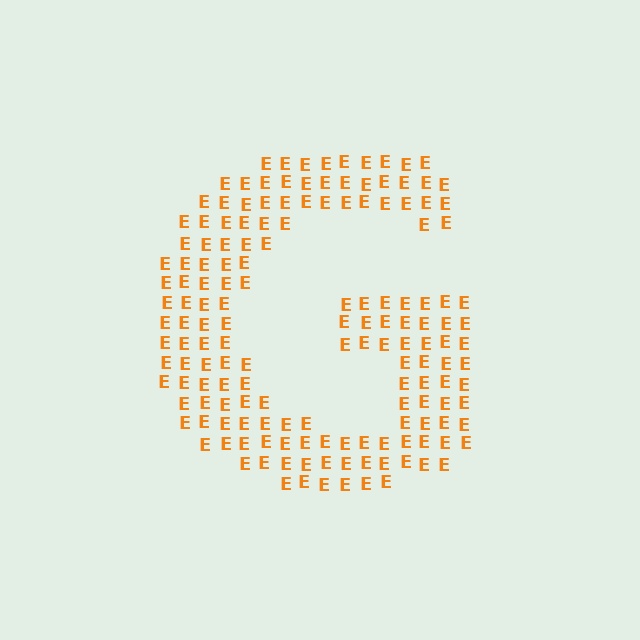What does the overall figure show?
The overall figure shows the letter G.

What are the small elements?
The small elements are letter E's.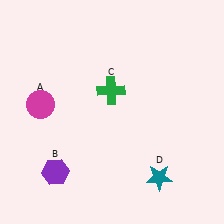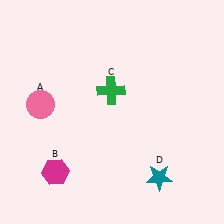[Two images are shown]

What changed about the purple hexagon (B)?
In Image 1, B is purple. In Image 2, it changed to magenta.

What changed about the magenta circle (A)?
In Image 1, A is magenta. In Image 2, it changed to pink.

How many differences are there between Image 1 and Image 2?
There are 2 differences between the two images.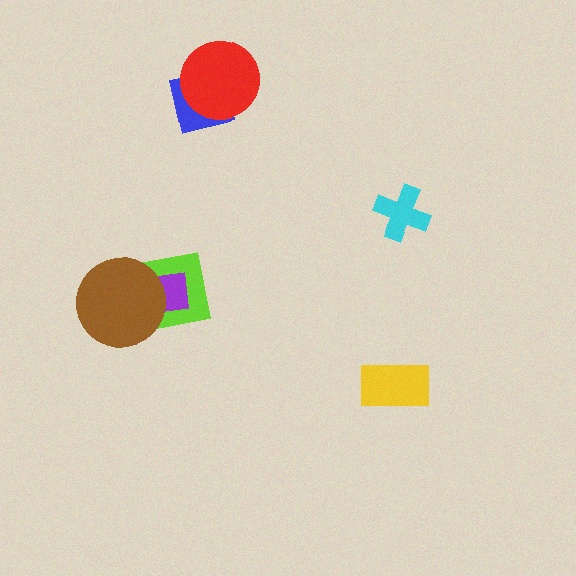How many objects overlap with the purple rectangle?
2 objects overlap with the purple rectangle.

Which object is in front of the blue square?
The red circle is in front of the blue square.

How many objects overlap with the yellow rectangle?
0 objects overlap with the yellow rectangle.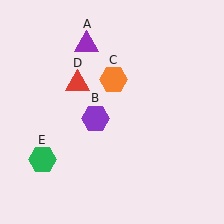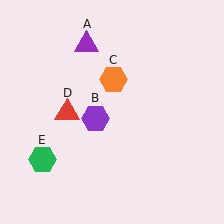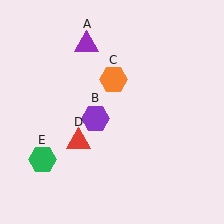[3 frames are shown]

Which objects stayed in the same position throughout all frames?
Purple triangle (object A) and purple hexagon (object B) and orange hexagon (object C) and green hexagon (object E) remained stationary.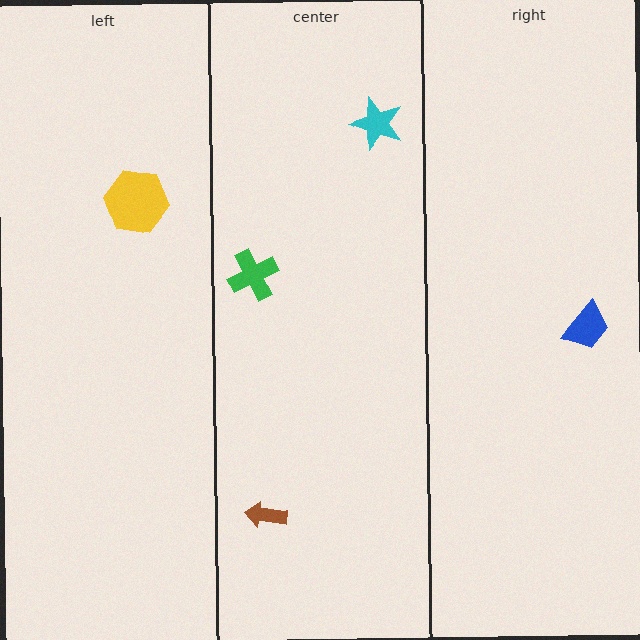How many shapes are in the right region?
1.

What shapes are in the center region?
The cyan star, the brown arrow, the green cross.